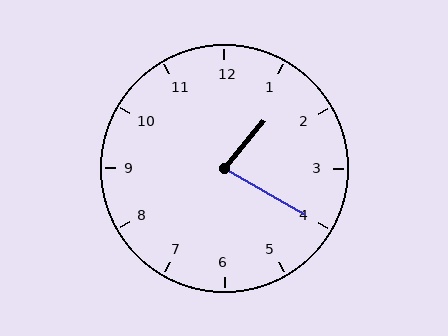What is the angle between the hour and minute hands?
Approximately 80 degrees.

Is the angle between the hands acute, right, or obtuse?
It is acute.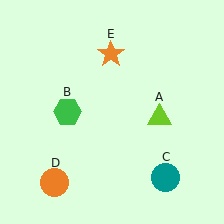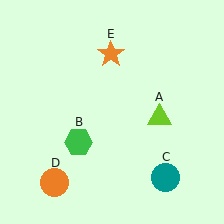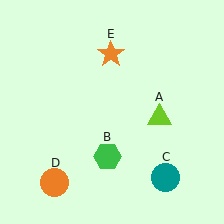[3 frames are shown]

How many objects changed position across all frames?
1 object changed position: green hexagon (object B).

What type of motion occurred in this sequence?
The green hexagon (object B) rotated counterclockwise around the center of the scene.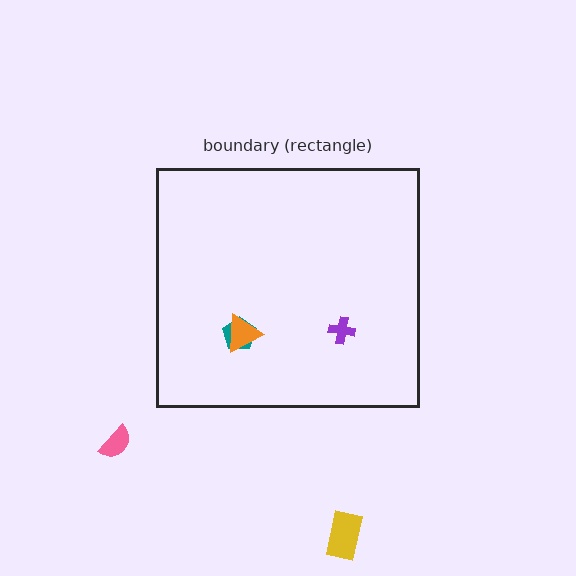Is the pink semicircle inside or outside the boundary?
Outside.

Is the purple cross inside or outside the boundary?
Inside.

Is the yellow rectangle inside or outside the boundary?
Outside.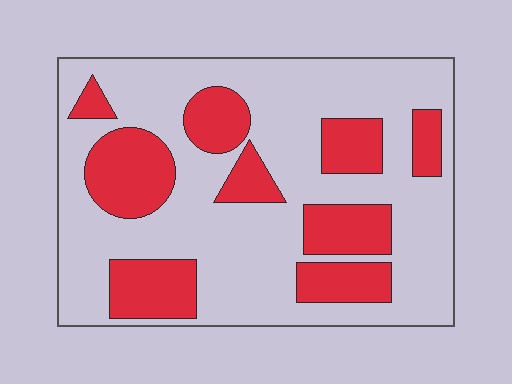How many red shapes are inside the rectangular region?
9.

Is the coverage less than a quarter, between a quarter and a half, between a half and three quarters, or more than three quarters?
Between a quarter and a half.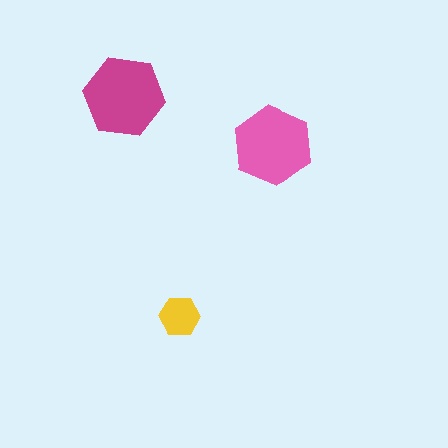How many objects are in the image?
There are 3 objects in the image.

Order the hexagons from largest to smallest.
the magenta one, the pink one, the yellow one.